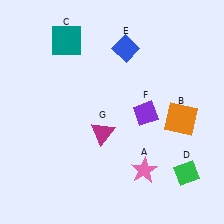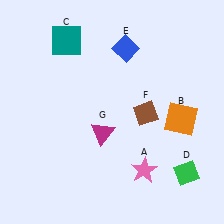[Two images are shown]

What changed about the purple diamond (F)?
In Image 1, F is purple. In Image 2, it changed to brown.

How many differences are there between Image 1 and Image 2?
There is 1 difference between the two images.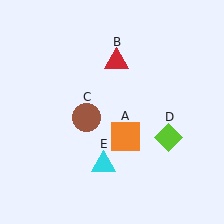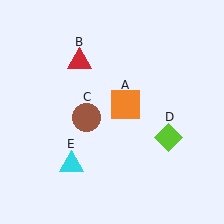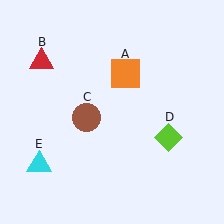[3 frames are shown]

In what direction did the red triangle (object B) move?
The red triangle (object B) moved left.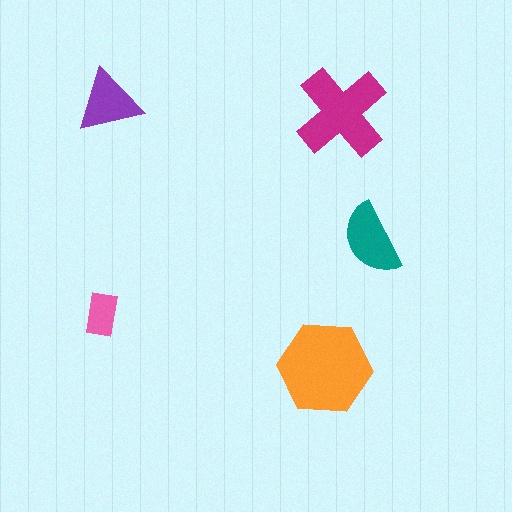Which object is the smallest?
The pink rectangle.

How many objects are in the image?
There are 5 objects in the image.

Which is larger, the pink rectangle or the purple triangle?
The purple triangle.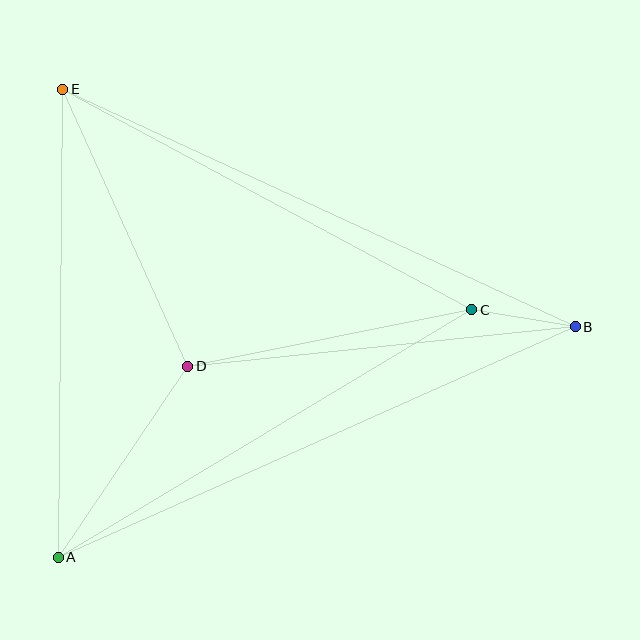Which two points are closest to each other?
Points B and C are closest to each other.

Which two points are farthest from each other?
Points A and B are farthest from each other.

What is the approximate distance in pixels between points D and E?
The distance between D and E is approximately 304 pixels.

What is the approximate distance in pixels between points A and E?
The distance between A and E is approximately 468 pixels.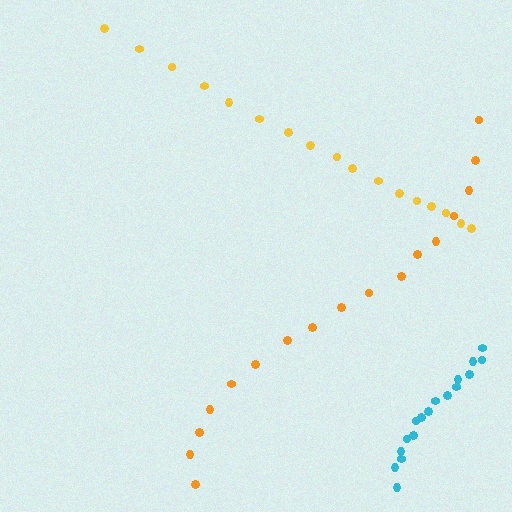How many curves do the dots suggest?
There are 3 distinct paths.